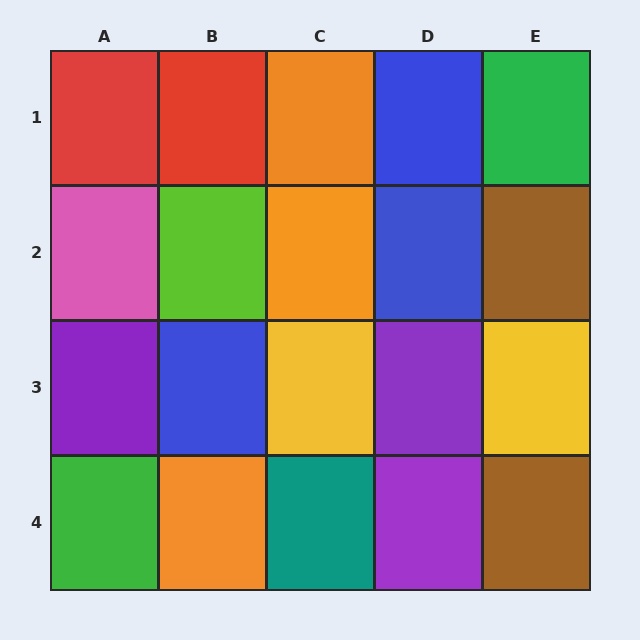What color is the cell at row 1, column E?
Green.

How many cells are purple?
3 cells are purple.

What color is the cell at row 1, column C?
Orange.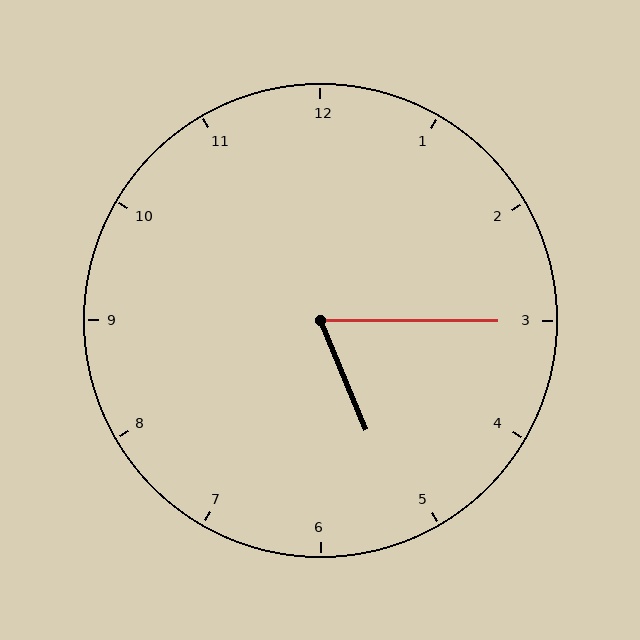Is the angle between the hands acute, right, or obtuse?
It is acute.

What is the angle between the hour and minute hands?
Approximately 68 degrees.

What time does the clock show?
5:15.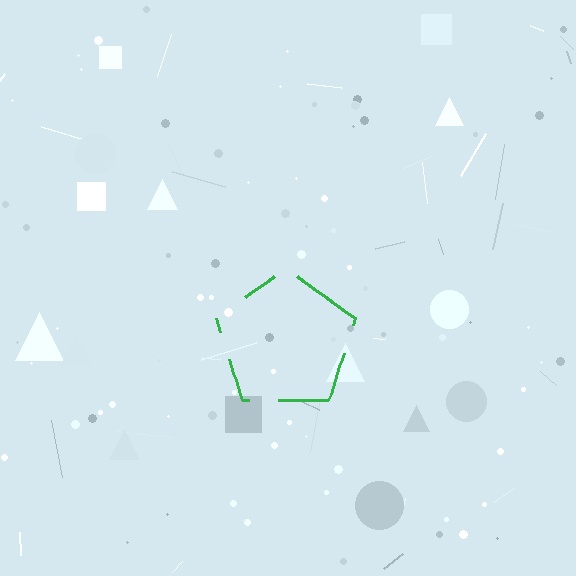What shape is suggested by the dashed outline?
The dashed outline suggests a pentagon.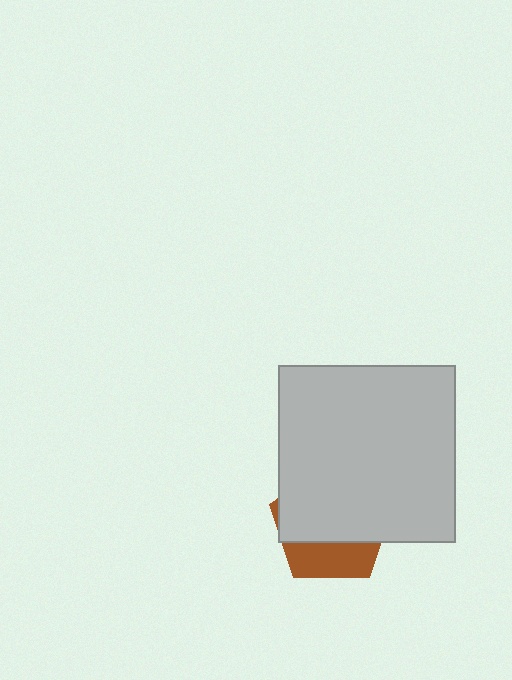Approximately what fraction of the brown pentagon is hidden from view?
Roughly 69% of the brown pentagon is hidden behind the light gray square.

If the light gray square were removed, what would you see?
You would see the complete brown pentagon.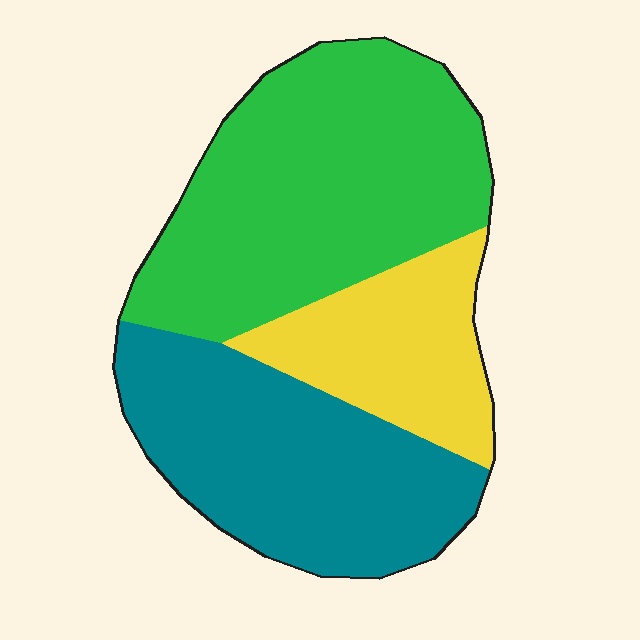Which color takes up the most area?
Green, at roughly 45%.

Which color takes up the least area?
Yellow, at roughly 20%.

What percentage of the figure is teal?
Teal covers 35% of the figure.